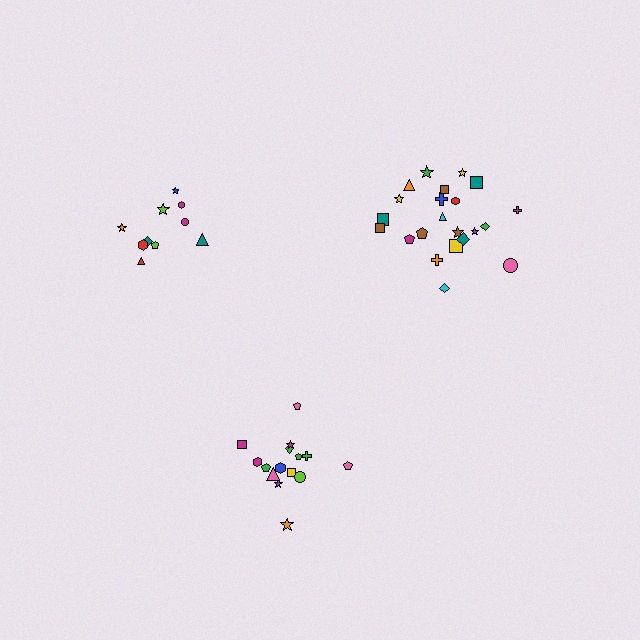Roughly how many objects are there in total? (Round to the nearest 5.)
Roughly 45 objects in total.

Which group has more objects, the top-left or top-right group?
The top-right group.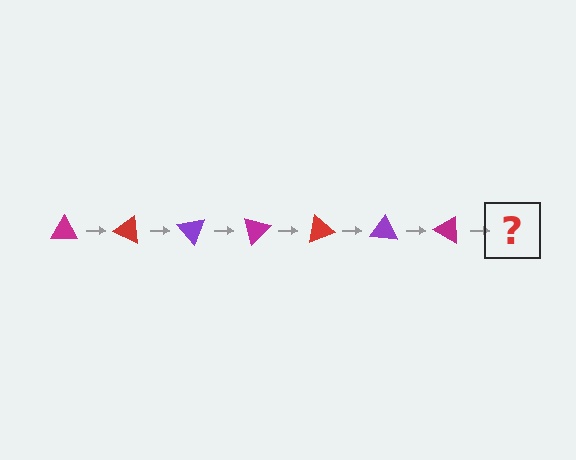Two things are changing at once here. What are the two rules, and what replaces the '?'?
The two rules are that it rotates 25 degrees each step and the color cycles through magenta, red, and purple. The '?' should be a red triangle, rotated 175 degrees from the start.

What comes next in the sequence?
The next element should be a red triangle, rotated 175 degrees from the start.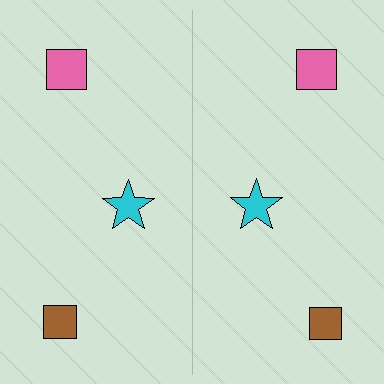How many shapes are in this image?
There are 6 shapes in this image.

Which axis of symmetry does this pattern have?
The pattern has a vertical axis of symmetry running through the center of the image.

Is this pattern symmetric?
Yes, this pattern has bilateral (reflection) symmetry.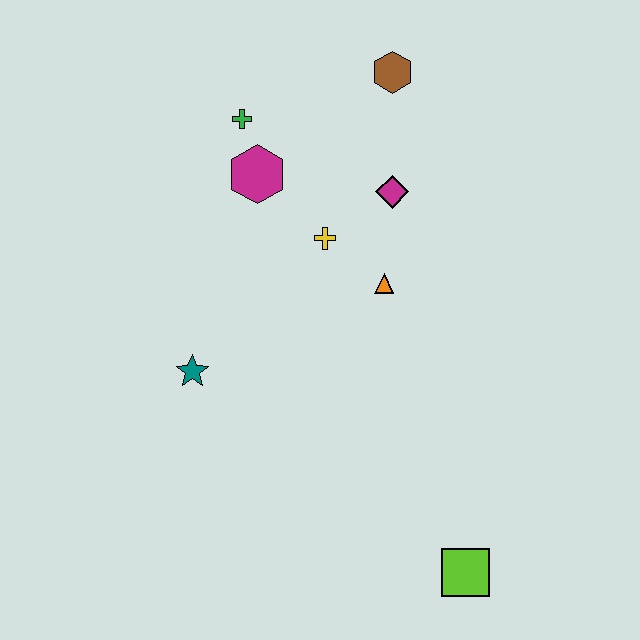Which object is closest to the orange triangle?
The yellow cross is closest to the orange triangle.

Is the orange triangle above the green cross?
No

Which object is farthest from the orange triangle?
The lime square is farthest from the orange triangle.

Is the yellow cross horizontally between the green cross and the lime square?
Yes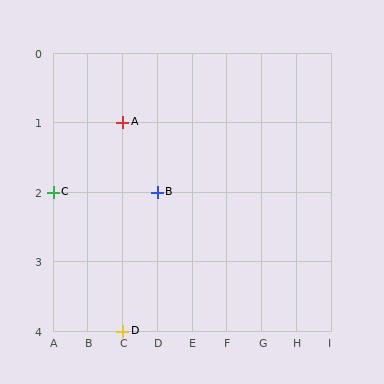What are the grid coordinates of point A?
Point A is at grid coordinates (C, 1).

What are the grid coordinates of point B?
Point B is at grid coordinates (D, 2).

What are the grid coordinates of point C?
Point C is at grid coordinates (A, 2).